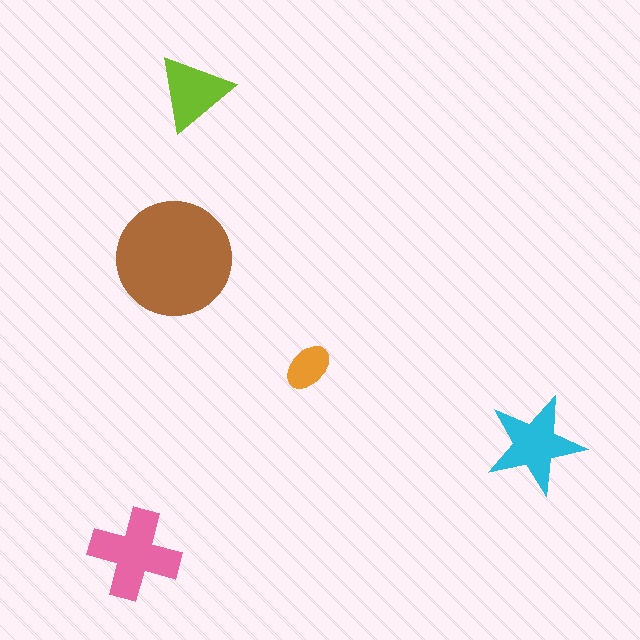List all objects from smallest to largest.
The orange ellipse, the lime triangle, the cyan star, the pink cross, the brown circle.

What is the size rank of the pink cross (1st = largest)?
2nd.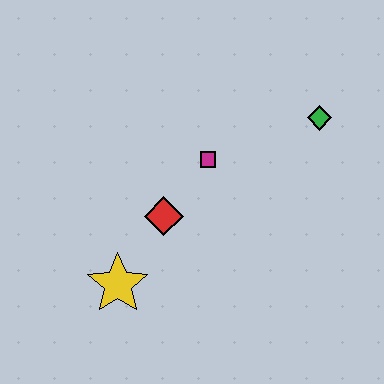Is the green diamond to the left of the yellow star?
No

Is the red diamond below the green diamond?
Yes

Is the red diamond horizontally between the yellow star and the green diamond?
Yes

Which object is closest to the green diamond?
The magenta square is closest to the green diamond.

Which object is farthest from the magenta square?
The yellow star is farthest from the magenta square.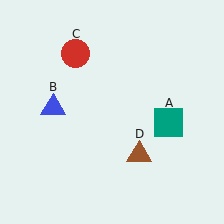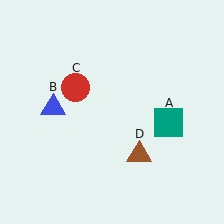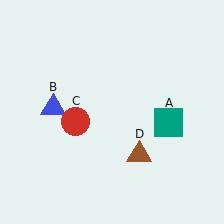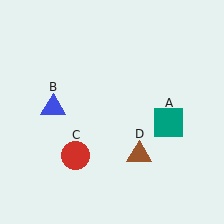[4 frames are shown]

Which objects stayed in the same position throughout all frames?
Teal square (object A) and blue triangle (object B) and brown triangle (object D) remained stationary.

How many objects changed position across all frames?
1 object changed position: red circle (object C).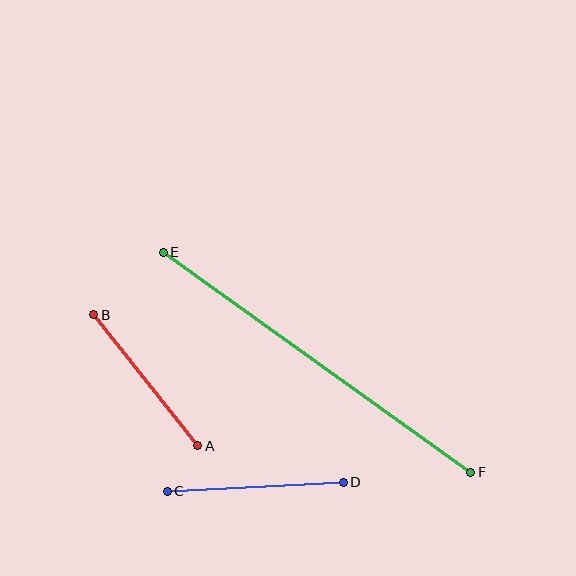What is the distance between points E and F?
The distance is approximately 378 pixels.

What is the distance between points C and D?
The distance is approximately 176 pixels.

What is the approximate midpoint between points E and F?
The midpoint is at approximately (317, 362) pixels.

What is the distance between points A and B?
The distance is approximately 168 pixels.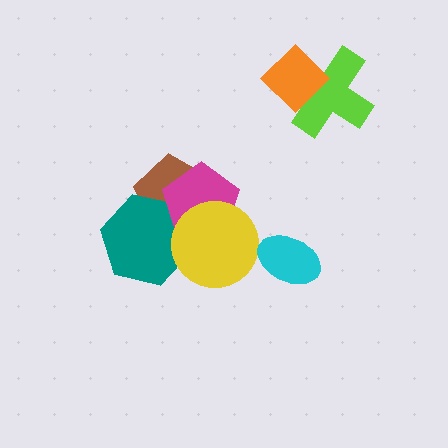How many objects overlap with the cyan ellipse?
0 objects overlap with the cyan ellipse.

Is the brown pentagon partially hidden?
Yes, it is partially covered by another shape.